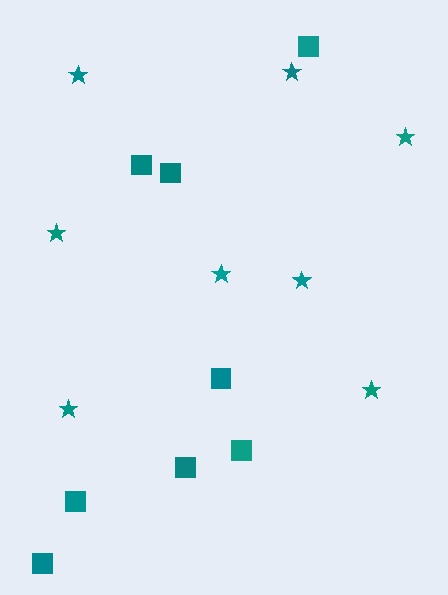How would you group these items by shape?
There are 2 groups: one group of stars (8) and one group of squares (8).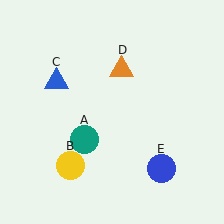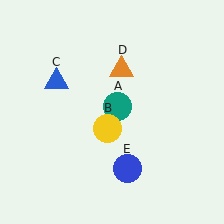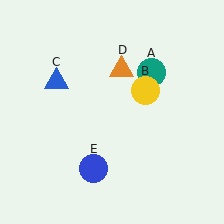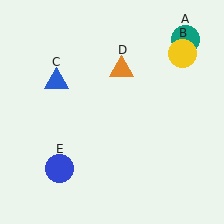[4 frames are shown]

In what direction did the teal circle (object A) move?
The teal circle (object A) moved up and to the right.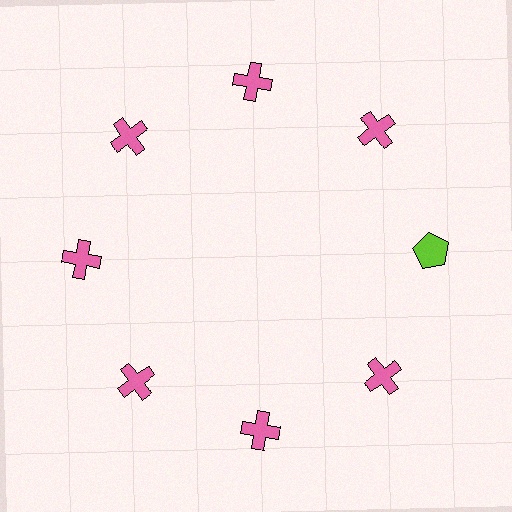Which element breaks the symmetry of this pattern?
The lime pentagon at roughly the 3 o'clock position breaks the symmetry. All other shapes are pink crosses.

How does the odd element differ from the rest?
It differs in both color (lime instead of pink) and shape (pentagon instead of cross).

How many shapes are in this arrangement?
There are 8 shapes arranged in a ring pattern.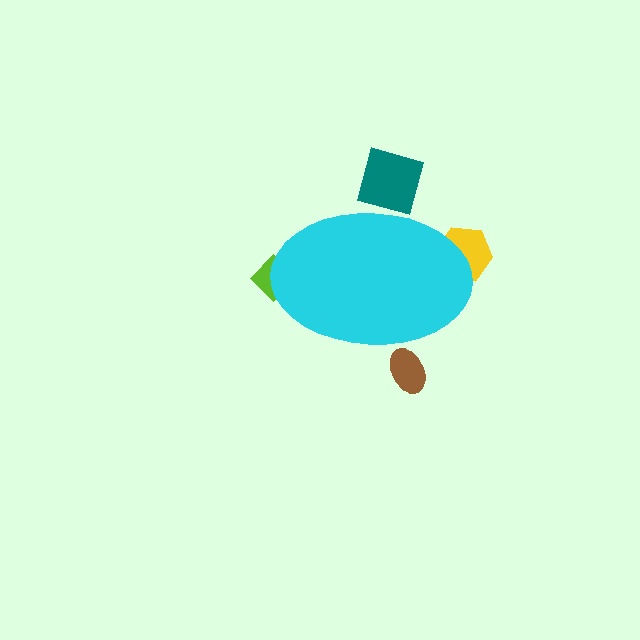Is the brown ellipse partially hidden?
Yes, the brown ellipse is partially hidden behind the cyan ellipse.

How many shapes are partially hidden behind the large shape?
4 shapes are partially hidden.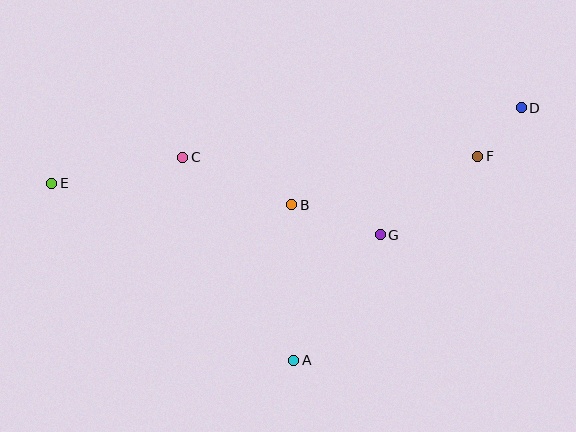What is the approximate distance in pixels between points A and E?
The distance between A and E is approximately 300 pixels.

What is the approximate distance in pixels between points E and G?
The distance between E and G is approximately 332 pixels.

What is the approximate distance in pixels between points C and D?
The distance between C and D is approximately 342 pixels.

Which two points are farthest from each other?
Points D and E are farthest from each other.